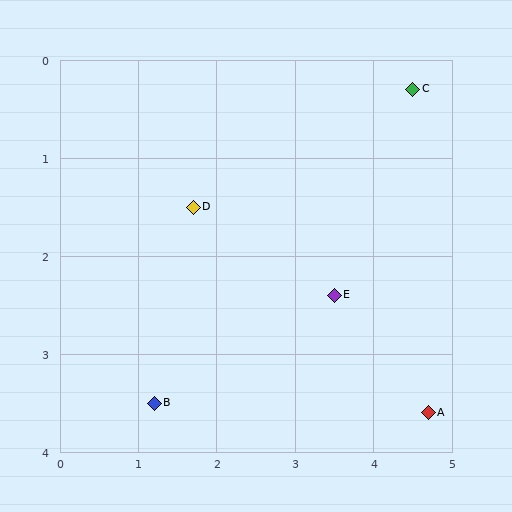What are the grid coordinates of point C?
Point C is at approximately (4.5, 0.3).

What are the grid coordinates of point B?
Point B is at approximately (1.2, 3.5).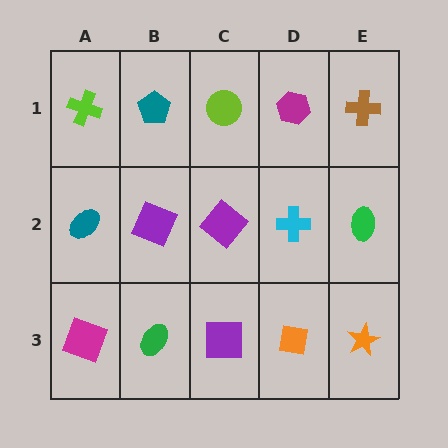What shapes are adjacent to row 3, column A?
A teal ellipse (row 2, column A), a green ellipse (row 3, column B).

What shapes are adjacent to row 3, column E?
A green ellipse (row 2, column E), an orange square (row 3, column D).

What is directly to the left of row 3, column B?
A magenta square.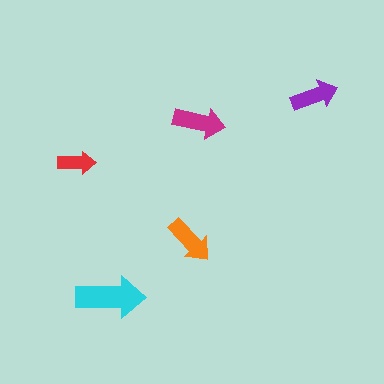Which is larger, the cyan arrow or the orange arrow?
The cyan one.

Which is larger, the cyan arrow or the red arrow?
The cyan one.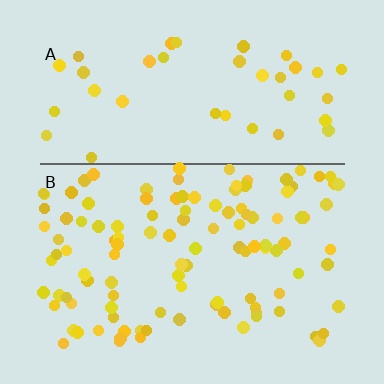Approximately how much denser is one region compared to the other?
Approximately 2.6× — region B over region A.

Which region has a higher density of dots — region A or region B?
B (the bottom).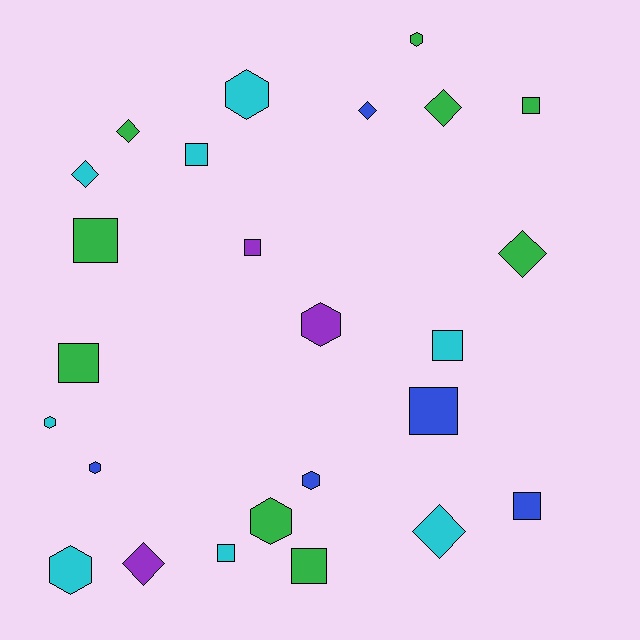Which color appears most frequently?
Green, with 9 objects.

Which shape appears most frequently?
Square, with 10 objects.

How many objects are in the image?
There are 25 objects.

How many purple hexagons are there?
There is 1 purple hexagon.